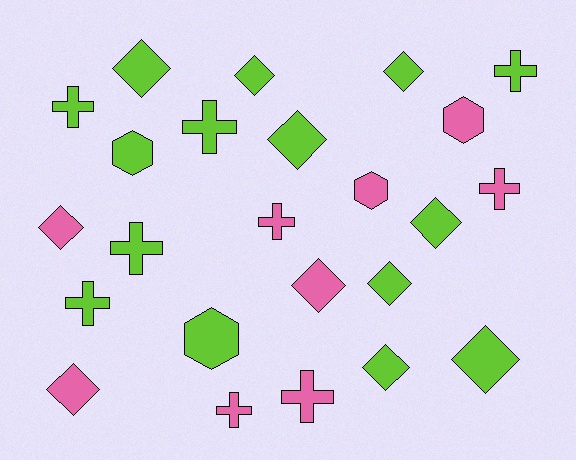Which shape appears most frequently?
Diamond, with 11 objects.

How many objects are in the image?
There are 24 objects.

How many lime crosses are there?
There are 5 lime crosses.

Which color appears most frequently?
Lime, with 15 objects.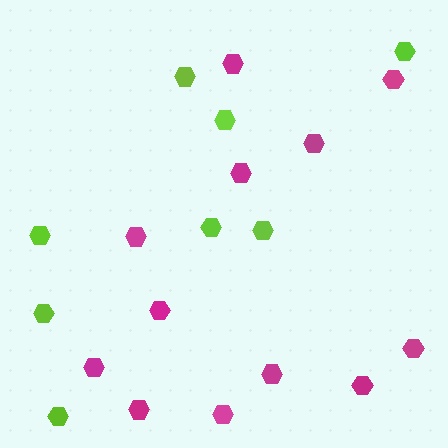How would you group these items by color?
There are 2 groups: one group of lime hexagons (8) and one group of magenta hexagons (12).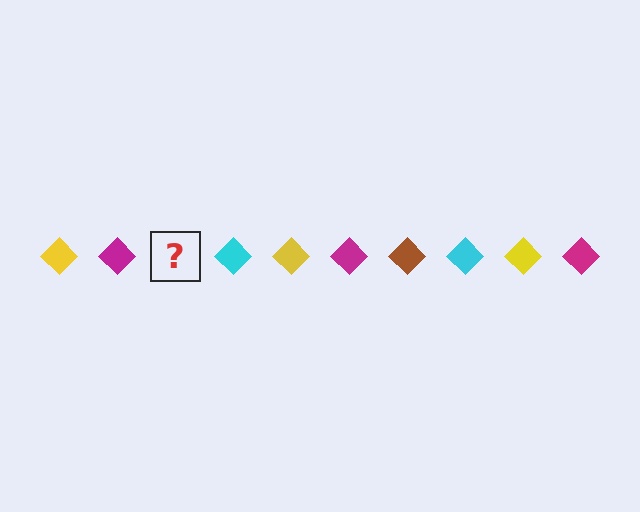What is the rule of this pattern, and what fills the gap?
The rule is that the pattern cycles through yellow, magenta, brown, cyan diamonds. The gap should be filled with a brown diamond.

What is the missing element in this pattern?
The missing element is a brown diamond.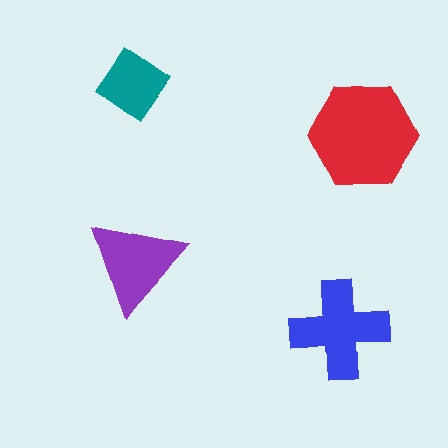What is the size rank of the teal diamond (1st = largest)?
4th.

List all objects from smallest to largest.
The teal diamond, the purple triangle, the blue cross, the red hexagon.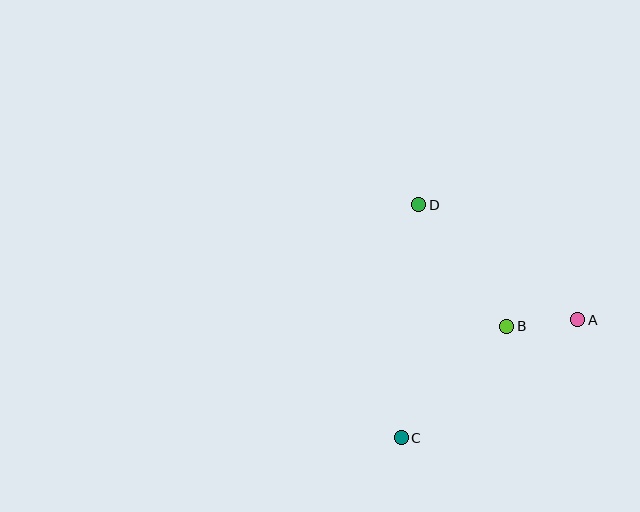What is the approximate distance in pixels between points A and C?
The distance between A and C is approximately 212 pixels.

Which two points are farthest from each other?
Points C and D are farthest from each other.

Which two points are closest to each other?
Points A and B are closest to each other.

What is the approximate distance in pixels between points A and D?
The distance between A and D is approximately 196 pixels.